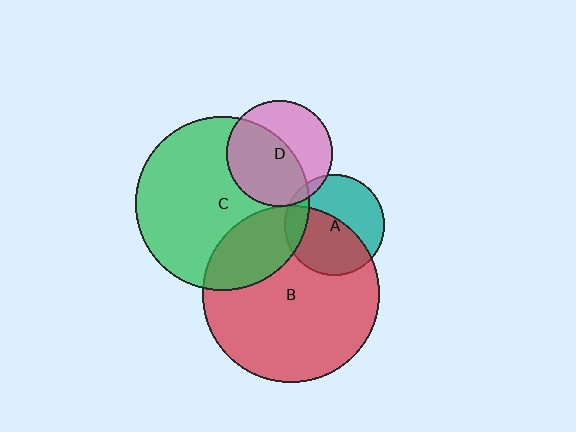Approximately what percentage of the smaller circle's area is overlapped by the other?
Approximately 50%.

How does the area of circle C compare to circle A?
Approximately 3.0 times.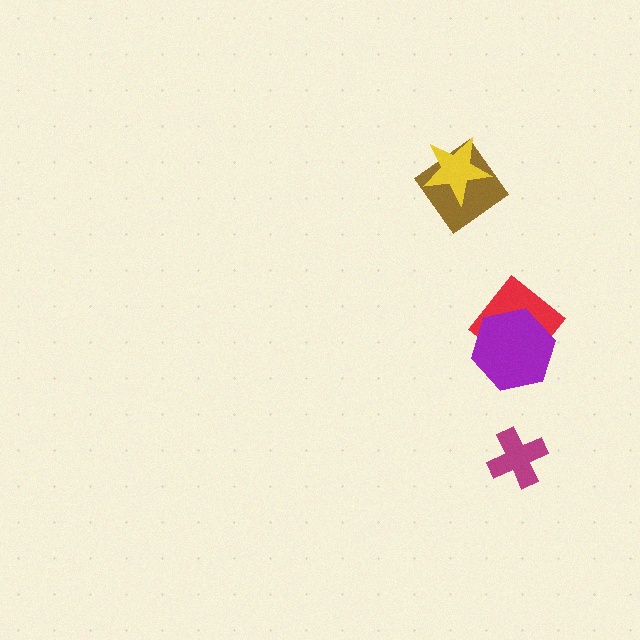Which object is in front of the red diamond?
The purple hexagon is in front of the red diamond.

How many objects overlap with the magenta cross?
0 objects overlap with the magenta cross.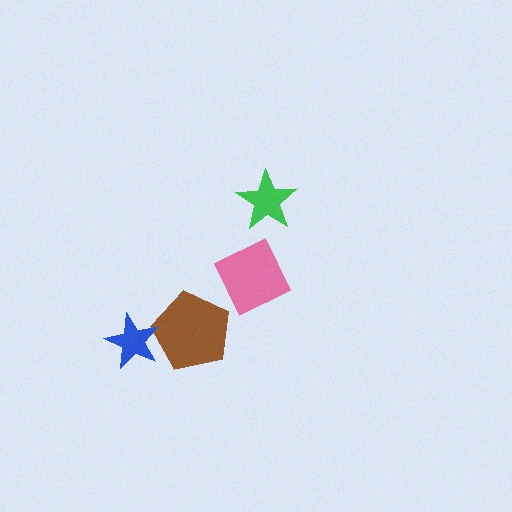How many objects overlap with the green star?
0 objects overlap with the green star.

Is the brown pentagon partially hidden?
Yes, it is partially covered by another shape.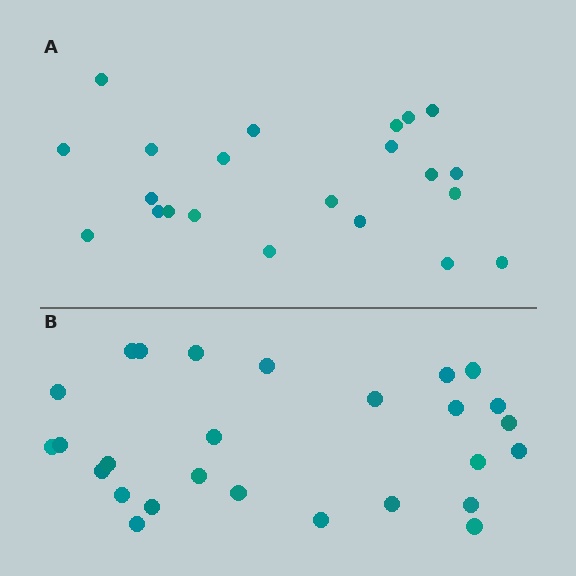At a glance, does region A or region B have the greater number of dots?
Region B (the bottom region) has more dots.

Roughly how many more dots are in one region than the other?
Region B has about 5 more dots than region A.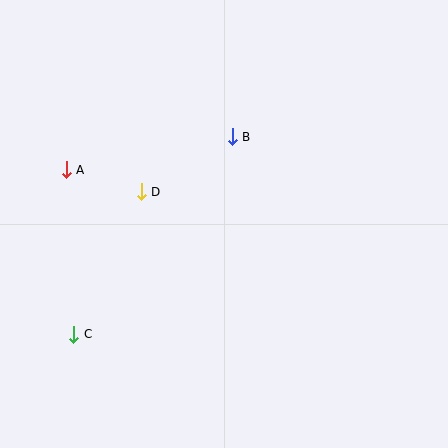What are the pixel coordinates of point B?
Point B is at (232, 137).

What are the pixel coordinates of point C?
Point C is at (74, 334).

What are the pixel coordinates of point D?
Point D is at (141, 192).